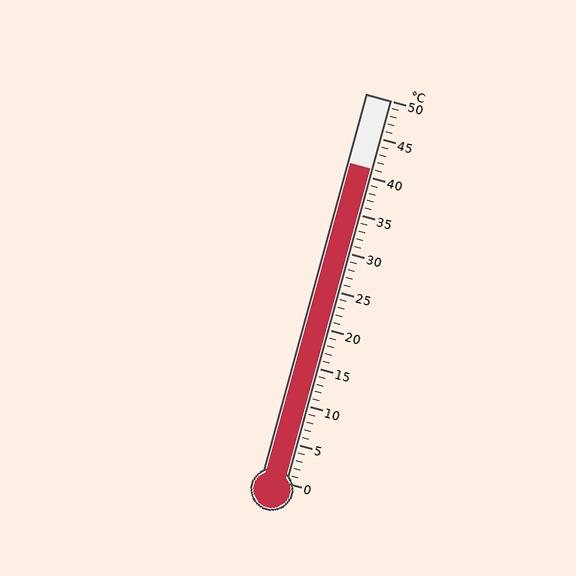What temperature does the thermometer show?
The thermometer shows approximately 41°C.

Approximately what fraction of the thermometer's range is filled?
The thermometer is filled to approximately 80% of its range.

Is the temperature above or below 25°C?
The temperature is above 25°C.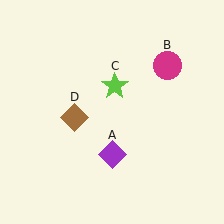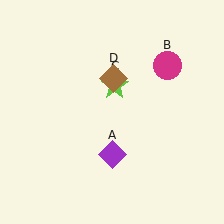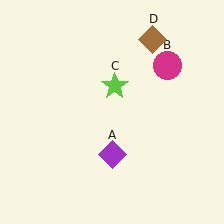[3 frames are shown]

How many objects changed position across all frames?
1 object changed position: brown diamond (object D).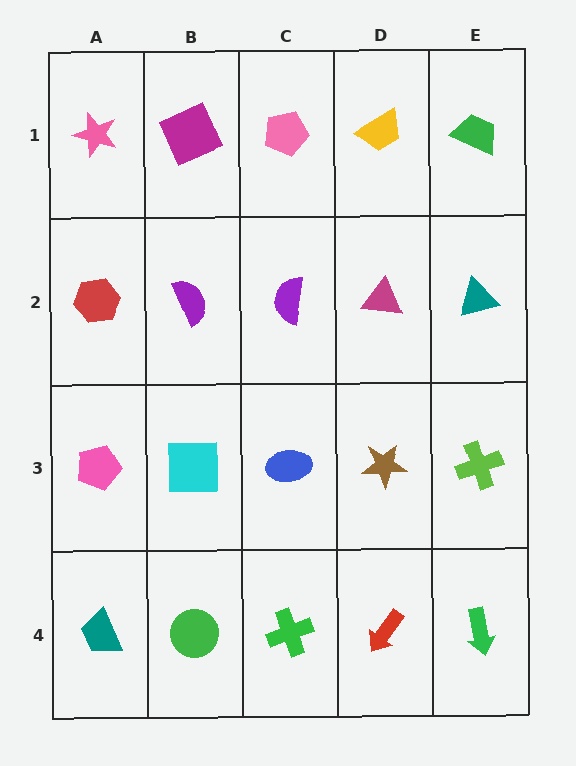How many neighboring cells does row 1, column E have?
2.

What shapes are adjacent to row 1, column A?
A red hexagon (row 2, column A), a magenta square (row 1, column B).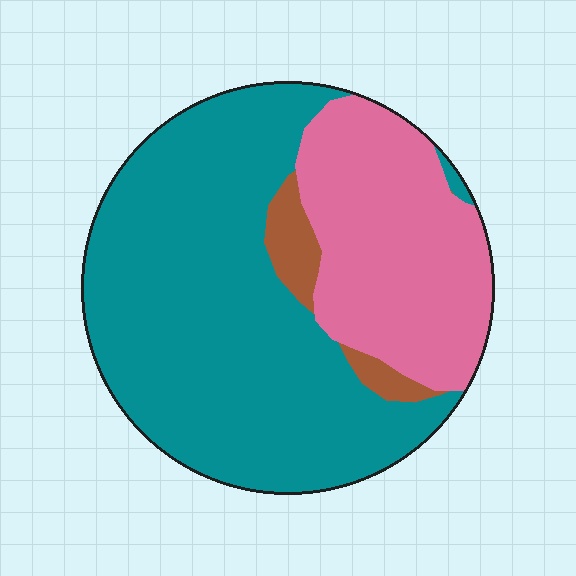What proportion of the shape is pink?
Pink takes up about one third (1/3) of the shape.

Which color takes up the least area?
Brown, at roughly 5%.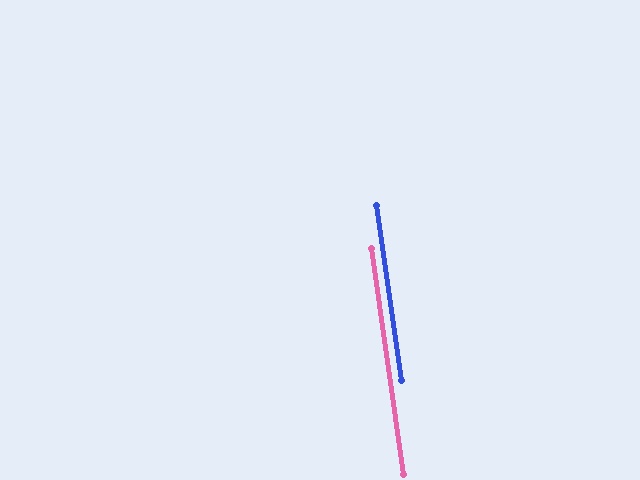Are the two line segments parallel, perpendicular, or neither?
Parallel — their directions differ by only 0.1°.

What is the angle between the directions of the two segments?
Approximately 0 degrees.